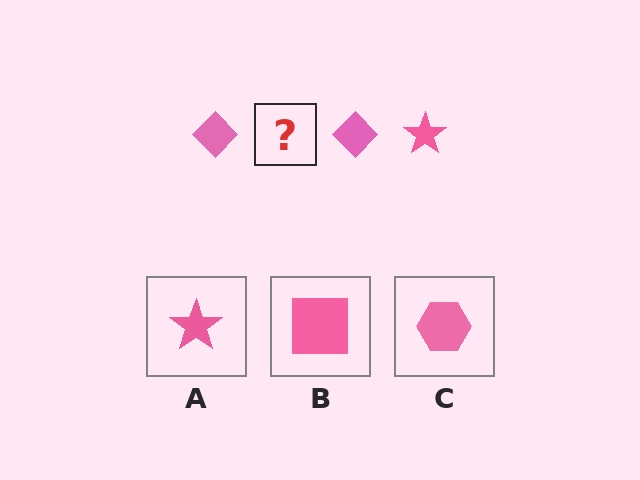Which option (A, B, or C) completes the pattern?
A.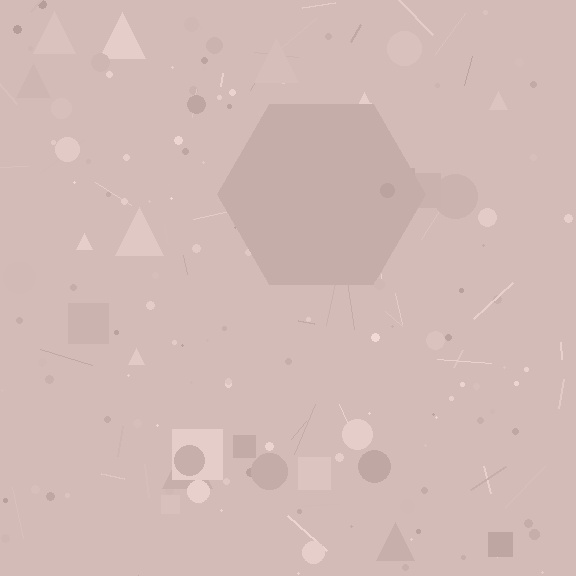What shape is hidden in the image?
A hexagon is hidden in the image.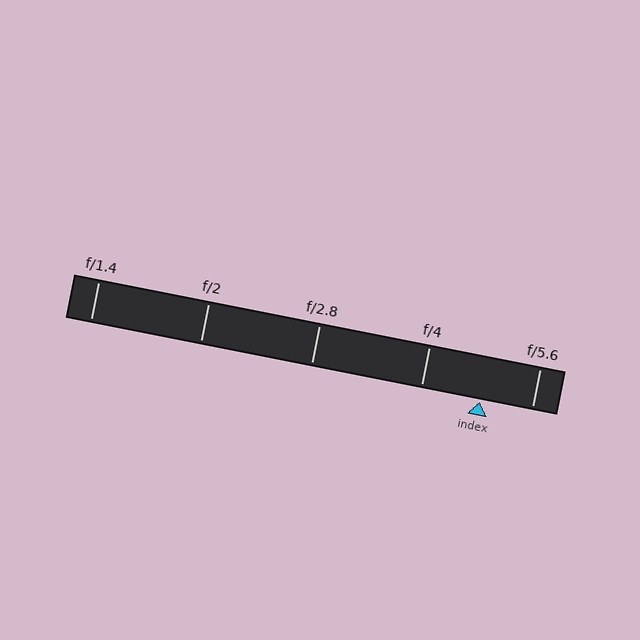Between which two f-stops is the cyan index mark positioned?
The index mark is between f/4 and f/5.6.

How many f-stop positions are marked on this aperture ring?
There are 5 f-stop positions marked.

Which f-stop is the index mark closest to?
The index mark is closest to f/5.6.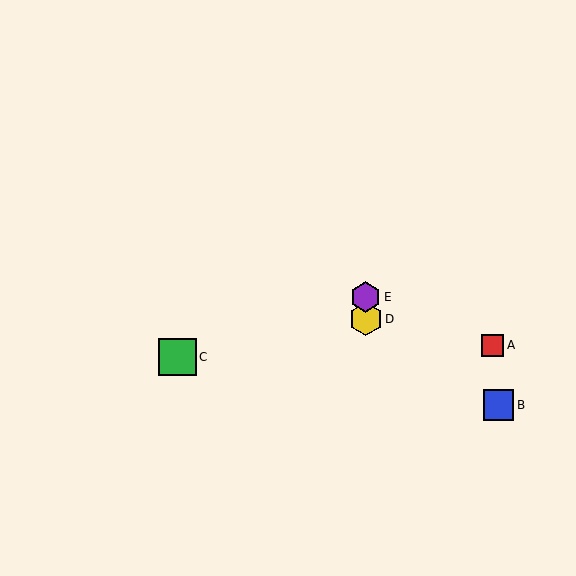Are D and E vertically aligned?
Yes, both are at x≈366.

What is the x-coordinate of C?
Object C is at x≈177.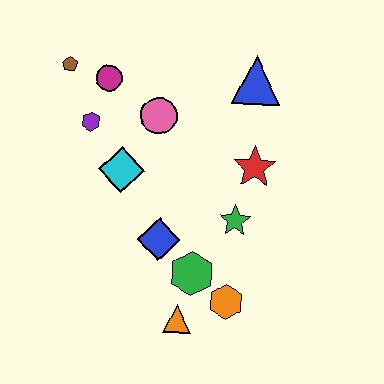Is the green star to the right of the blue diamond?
Yes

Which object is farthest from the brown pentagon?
The orange hexagon is farthest from the brown pentagon.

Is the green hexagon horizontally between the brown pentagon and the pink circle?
No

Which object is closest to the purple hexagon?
The magenta circle is closest to the purple hexagon.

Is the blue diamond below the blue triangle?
Yes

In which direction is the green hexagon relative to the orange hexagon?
The green hexagon is to the left of the orange hexagon.